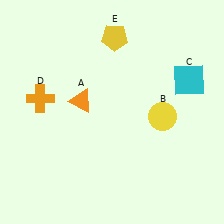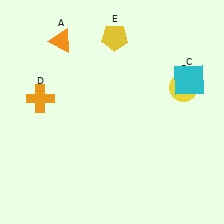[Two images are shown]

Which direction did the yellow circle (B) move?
The yellow circle (B) moved up.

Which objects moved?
The objects that moved are: the orange triangle (A), the yellow circle (B).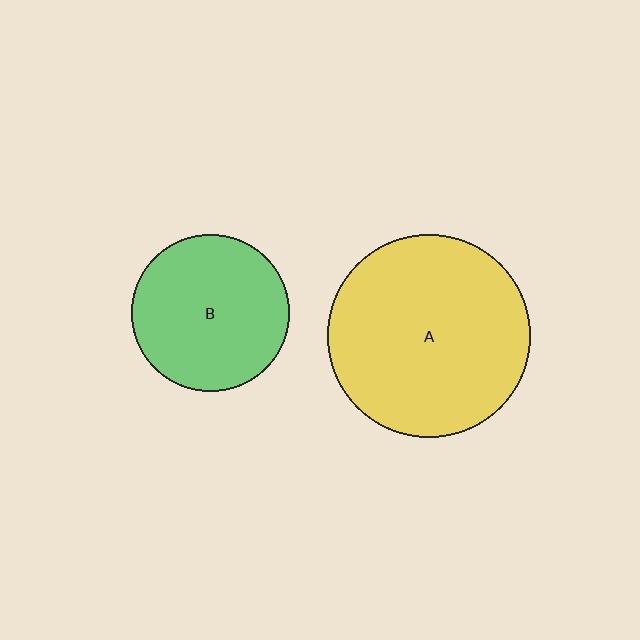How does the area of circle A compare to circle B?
Approximately 1.7 times.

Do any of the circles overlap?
No, none of the circles overlap.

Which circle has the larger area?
Circle A (yellow).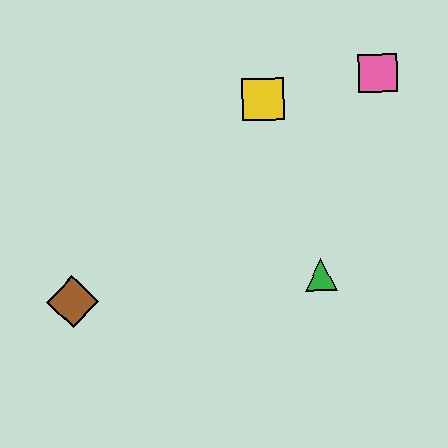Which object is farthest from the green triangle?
The brown diamond is farthest from the green triangle.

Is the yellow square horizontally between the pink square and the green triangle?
No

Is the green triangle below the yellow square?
Yes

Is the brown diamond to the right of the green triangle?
No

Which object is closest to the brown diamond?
The green triangle is closest to the brown diamond.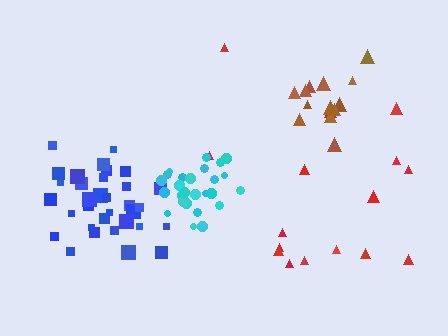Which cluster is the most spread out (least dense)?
Red.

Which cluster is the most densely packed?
Cyan.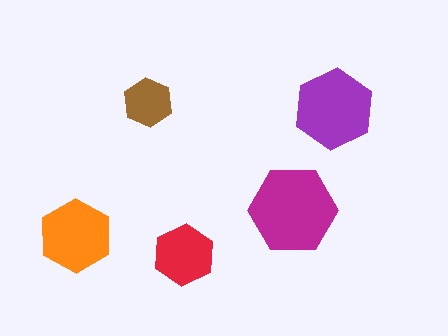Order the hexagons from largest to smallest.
the magenta one, the purple one, the orange one, the red one, the brown one.